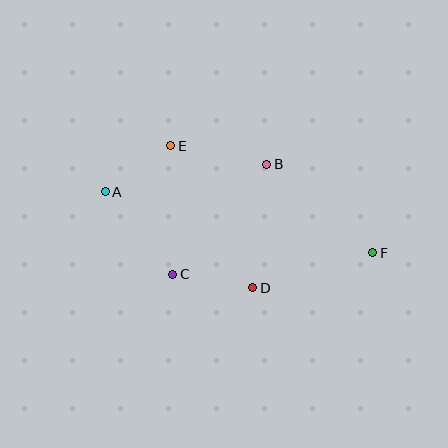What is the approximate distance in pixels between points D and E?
The distance between D and E is approximately 165 pixels.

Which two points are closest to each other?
Points A and E are closest to each other.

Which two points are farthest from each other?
Points A and F are farthest from each other.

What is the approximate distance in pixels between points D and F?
The distance between D and F is approximately 125 pixels.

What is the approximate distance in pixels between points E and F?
The distance between E and F is approximately 229 pixels.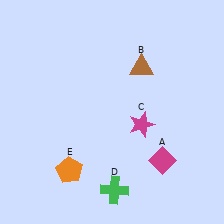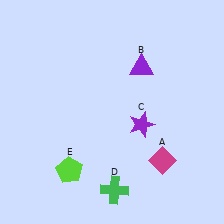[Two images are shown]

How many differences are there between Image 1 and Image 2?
There are 3 differences between the two images.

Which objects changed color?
B changed from brown to purple. C changed from magenta to purple. E changed from orange to lime.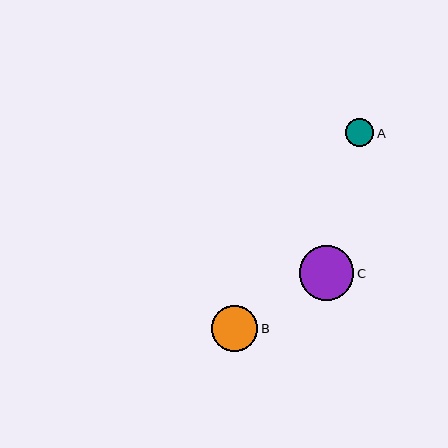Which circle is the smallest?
Circle A is the smallest with a size of approximately 28 pixels.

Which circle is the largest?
Circle C is the largest with a size of approximately 54 pixels.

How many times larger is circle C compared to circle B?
Circle C is approximately 1.2 times the size of circle B.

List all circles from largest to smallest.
From largest to smallest: C, B, A.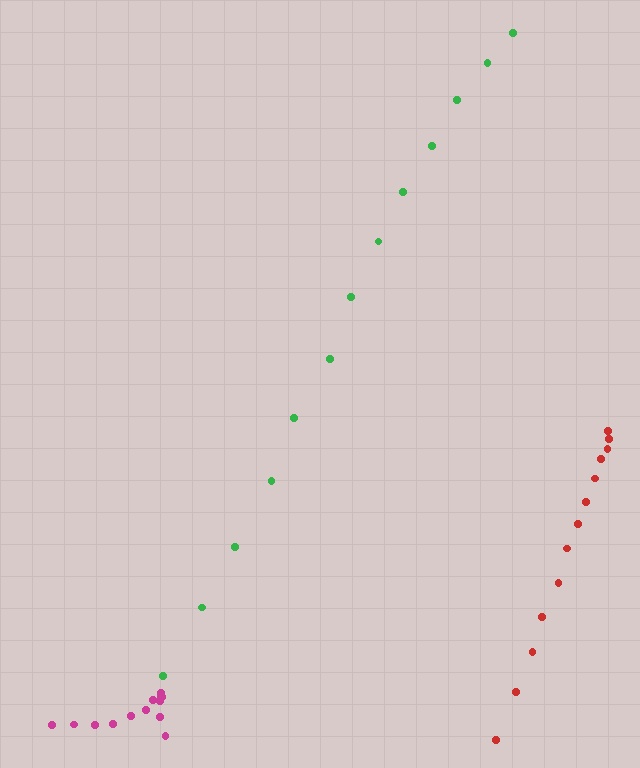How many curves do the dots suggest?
There are 3 distinct paths.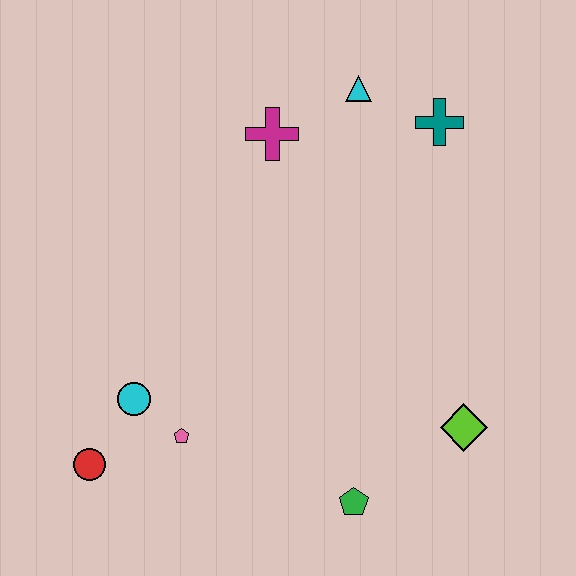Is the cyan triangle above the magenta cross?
Yes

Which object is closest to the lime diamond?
The green pentagon is closest to the lime diamond.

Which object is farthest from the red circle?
The teal cross is farthest from the red circle.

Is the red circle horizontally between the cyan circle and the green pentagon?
No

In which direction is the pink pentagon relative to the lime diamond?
The pink pentagon is to the left of the lime diamond.